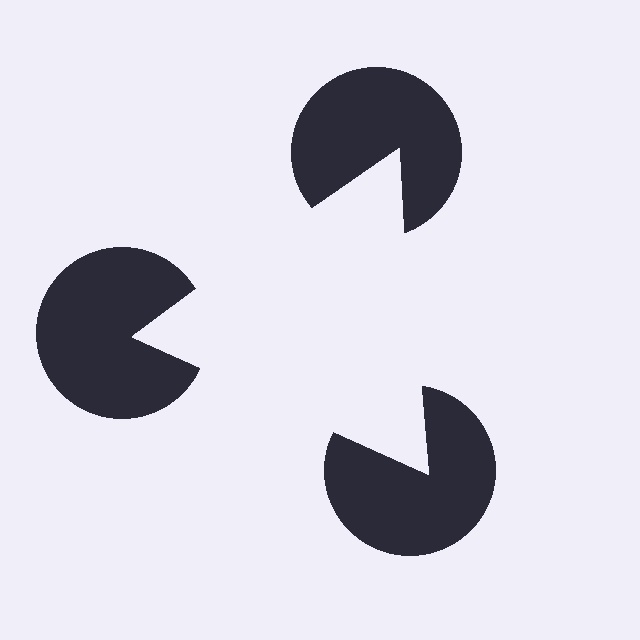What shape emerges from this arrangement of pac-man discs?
An illusory triangle — its edges are inferred from the aligned wedge cuts in the pac-man discs, not physically drawn.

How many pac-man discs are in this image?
There are 3 — one at each vertex of the illusory triangle.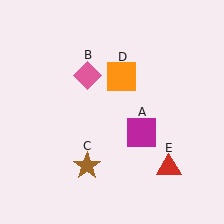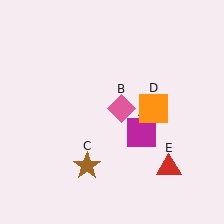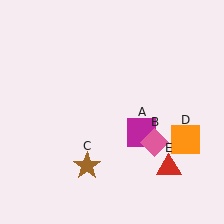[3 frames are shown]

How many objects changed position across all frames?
2 objects changed position: pink diamond (object B), orange square (object D).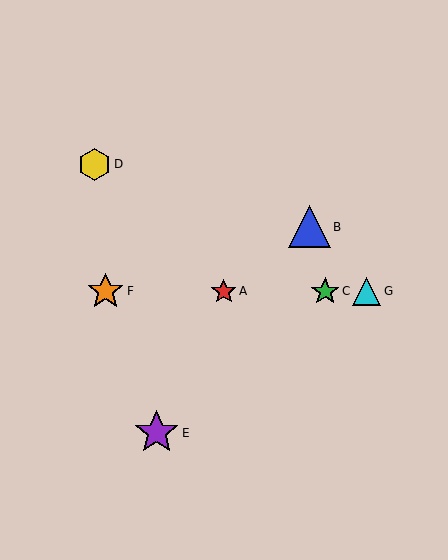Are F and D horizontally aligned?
No, F is at y≈291 and D is at y≈164.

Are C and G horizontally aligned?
Yes, both are at y≈291.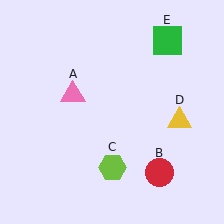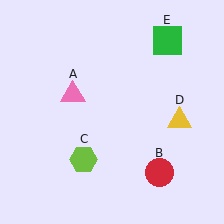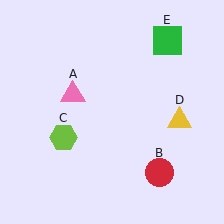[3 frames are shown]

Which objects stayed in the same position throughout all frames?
Pink triangle (object A) and red circle (object B) and yellow triangle (object D) and green square (object E) remained stationary.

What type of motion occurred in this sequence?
The lime hexagon (object C) rotated clockwise around the center of the scene.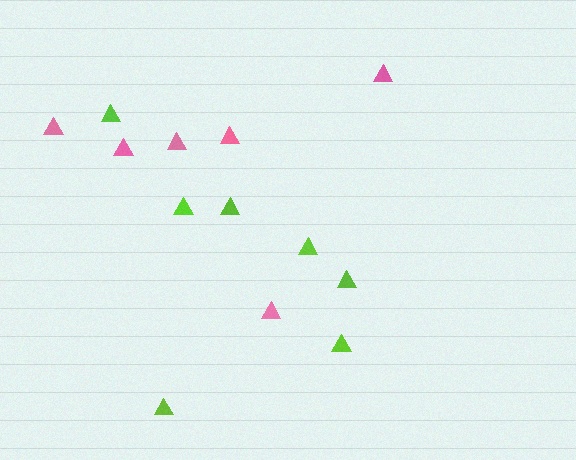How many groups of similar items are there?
There are 2 groups: one group of pink triangles (6) and one group of lime triangles (7).